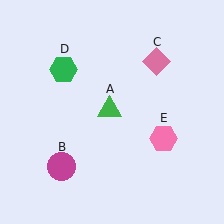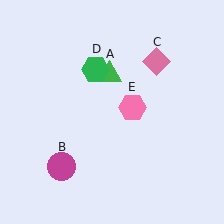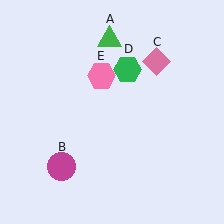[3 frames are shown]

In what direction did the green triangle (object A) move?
The green triangle (object A) moved up.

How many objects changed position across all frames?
3 objects changed position: green triangle (object A), green hexagon (object D), pink hexagon (object E).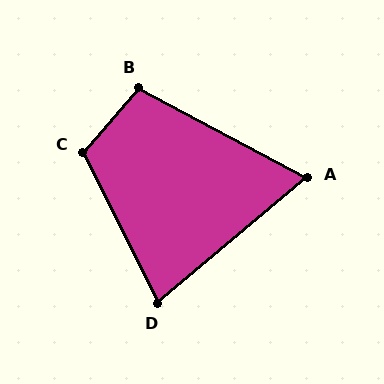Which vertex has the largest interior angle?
C, at approximately 112 degrees.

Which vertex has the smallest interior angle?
A, at approximately 68 degrees.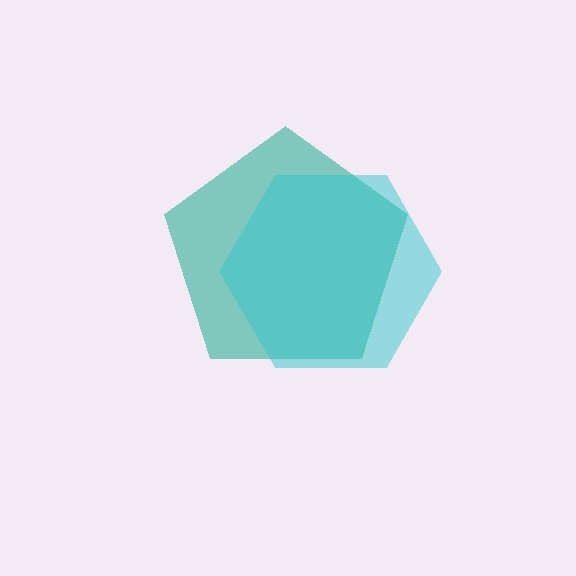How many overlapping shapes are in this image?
There are 2 overlapping shapes in the image.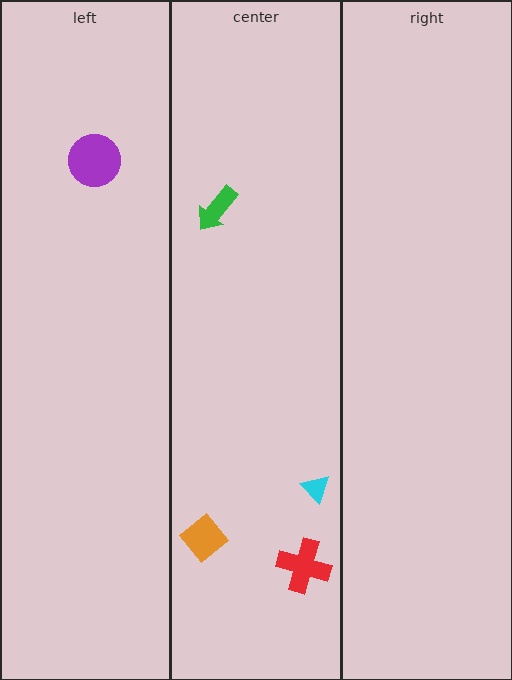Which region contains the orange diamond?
The center region.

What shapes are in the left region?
The purple circle.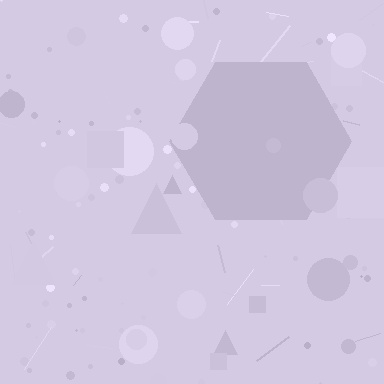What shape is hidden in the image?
A hexagon is hidden in the image.